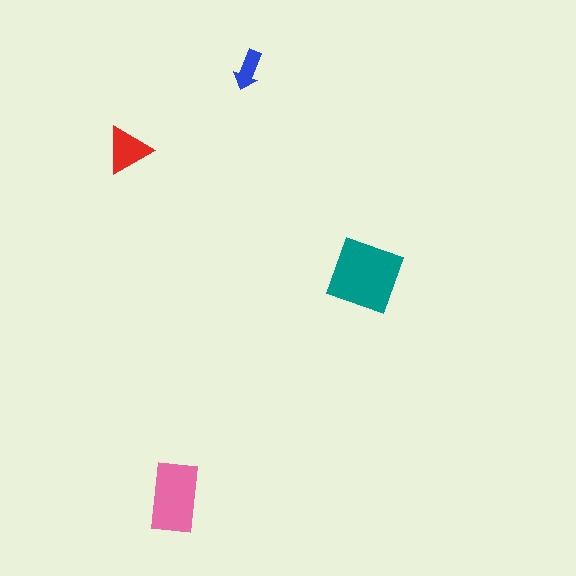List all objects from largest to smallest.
The teal diamond, the pink rectangle, the red triangle, the blue arrow.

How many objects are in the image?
There are 4 objects in the image.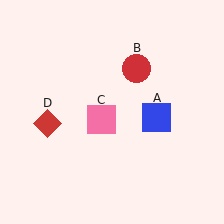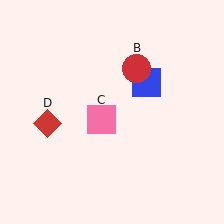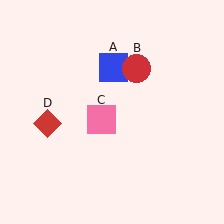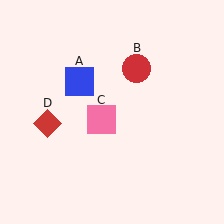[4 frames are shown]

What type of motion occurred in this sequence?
The blue square (object A) rotated counterclockwise around the center of the scene.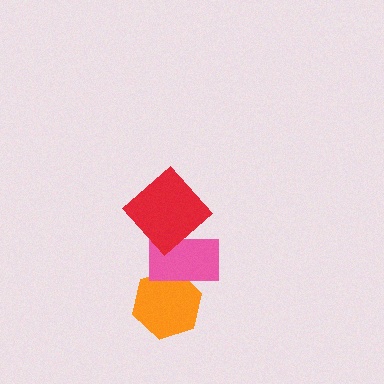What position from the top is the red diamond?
The red diamond is 1st from the top.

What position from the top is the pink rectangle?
The pink rectangle is 2nd from the top.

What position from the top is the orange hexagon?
The orange hexagon is 3rd from the top.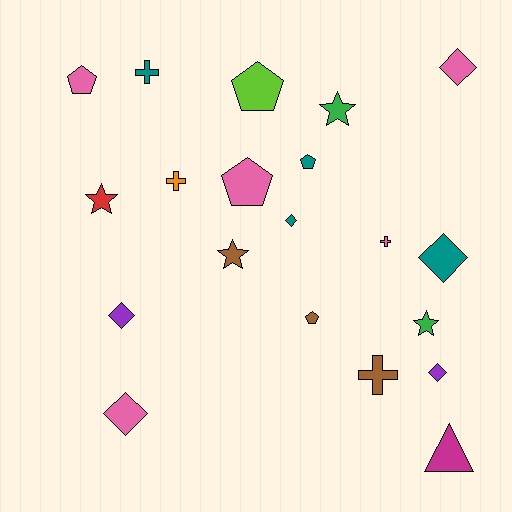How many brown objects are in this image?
There are 3 brown objects.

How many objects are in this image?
There are 20 objects.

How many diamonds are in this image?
There are 6 diamonds.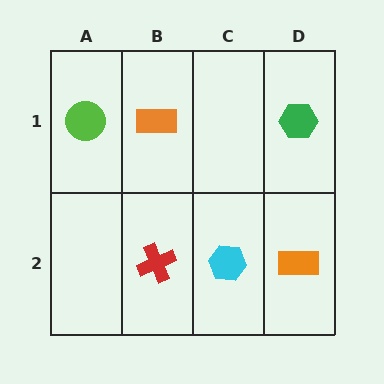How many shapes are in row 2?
3 shapes.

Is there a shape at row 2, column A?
No, that cell is empty.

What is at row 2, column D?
An orange rectangle.